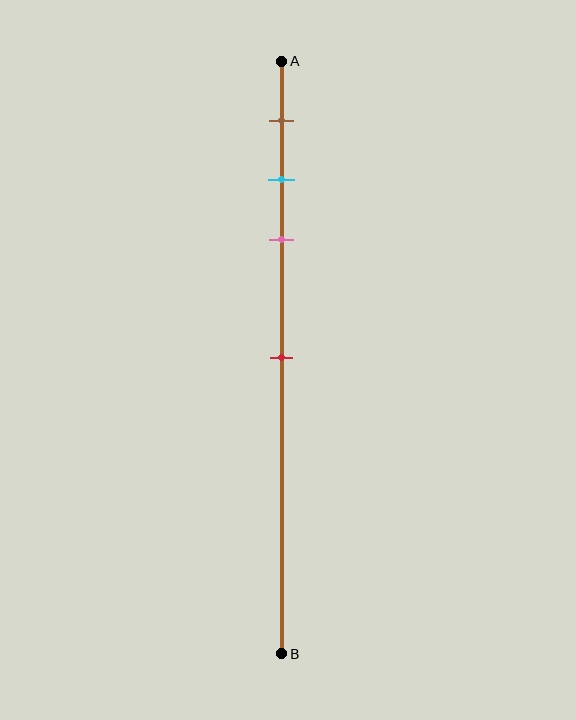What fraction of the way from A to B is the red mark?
The red mark is approximately 50% (0.5) of the way from A to B.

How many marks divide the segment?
There are 4 marks dividing the segment.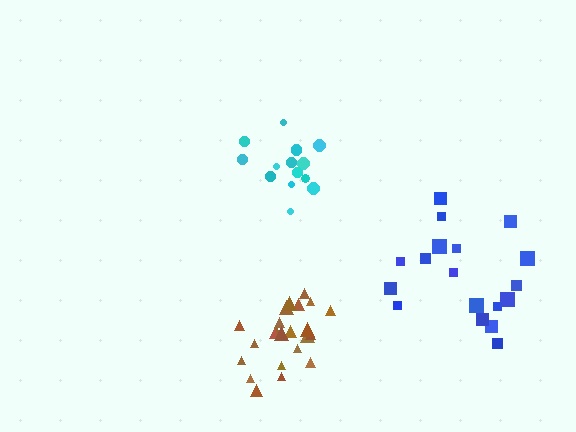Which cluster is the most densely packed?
Brown.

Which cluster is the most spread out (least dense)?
Blue.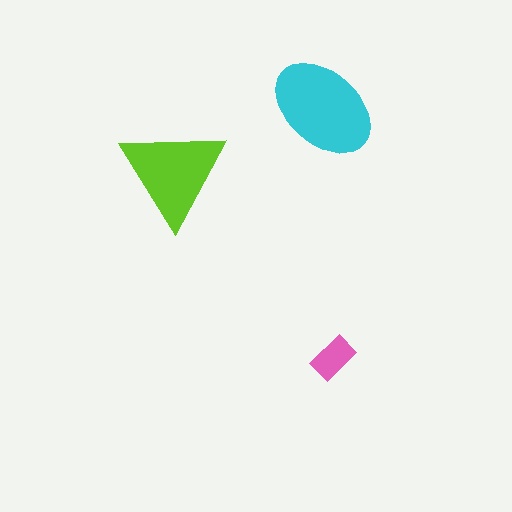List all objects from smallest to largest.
The pink rectangle, the lime triangle, the cyan ellipse.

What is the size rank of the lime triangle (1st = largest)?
2nd.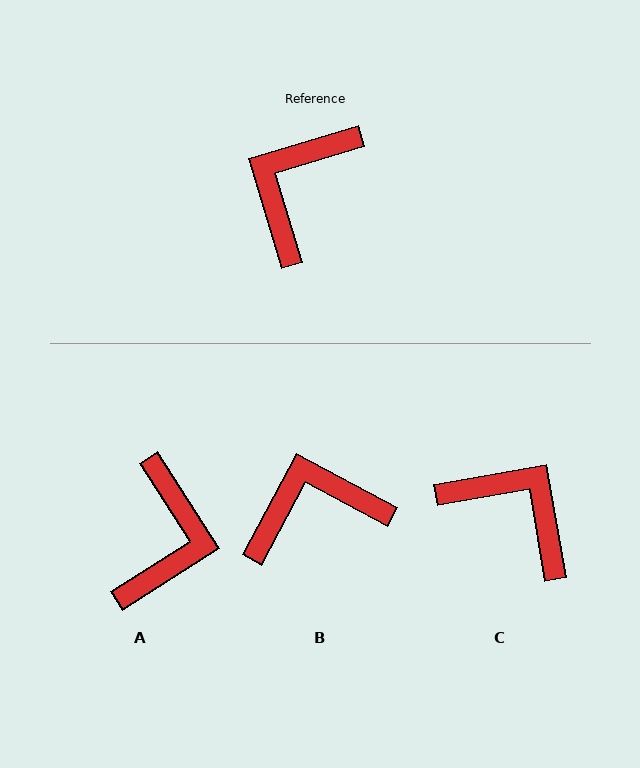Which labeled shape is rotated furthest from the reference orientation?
A, about 165 degrees away.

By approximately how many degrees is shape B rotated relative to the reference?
Approximately 45 degrees clockwise.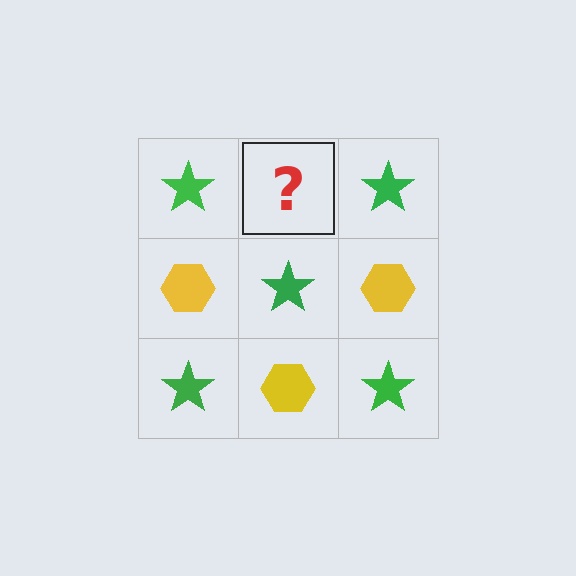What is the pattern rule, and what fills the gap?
The rule is that it alternates green star and yellow hexagon in a checkerboard pattern. The gap should be filled with a yellow hexagon.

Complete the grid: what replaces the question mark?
The question mark should be replaced with a yellow hexagon.